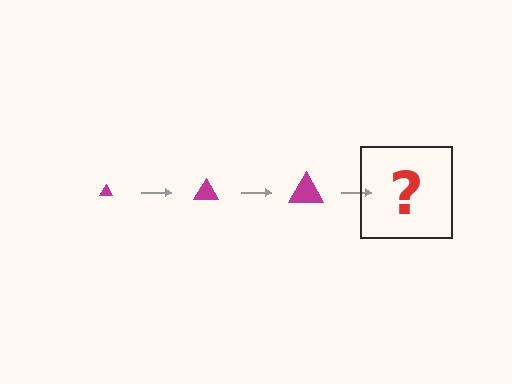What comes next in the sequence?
The next element should be a magenta triangle, larger than the previous one.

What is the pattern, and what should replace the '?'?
The pattern is that the triangle gets progressively larger each step. The '?' should be a magenta triangle, larger than the previous one.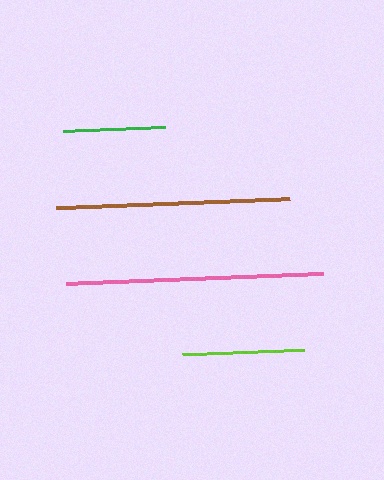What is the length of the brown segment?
The brown segment is approximately 234 pixels long.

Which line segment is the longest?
The pink line is the longest at approximately 258 pixels.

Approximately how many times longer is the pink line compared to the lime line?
The pink line is approximately 2.1 times the length of the lime line.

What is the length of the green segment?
The green segment is approximately 101 pixels long.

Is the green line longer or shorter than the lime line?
The lime line is longer than the green line.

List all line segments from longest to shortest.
From longest to shortest: pink, brown, lime, green.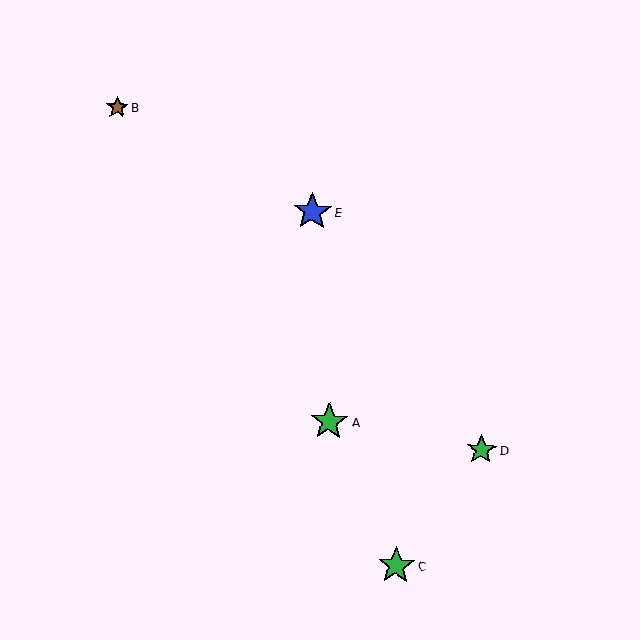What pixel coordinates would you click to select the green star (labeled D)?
Click at (481, 450) to select the green star D.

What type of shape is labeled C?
Shape C is a green star.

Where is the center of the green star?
The center of the green star is at (481, 450).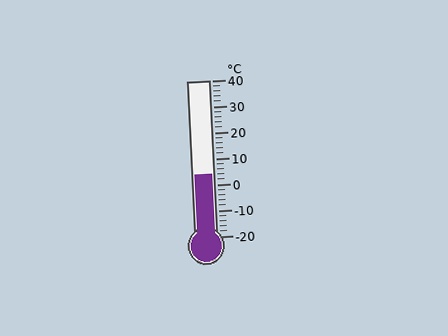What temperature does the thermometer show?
The thermometer shows approximately 4°C.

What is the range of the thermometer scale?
The thermometer scale ranges from -20°C to 40°C.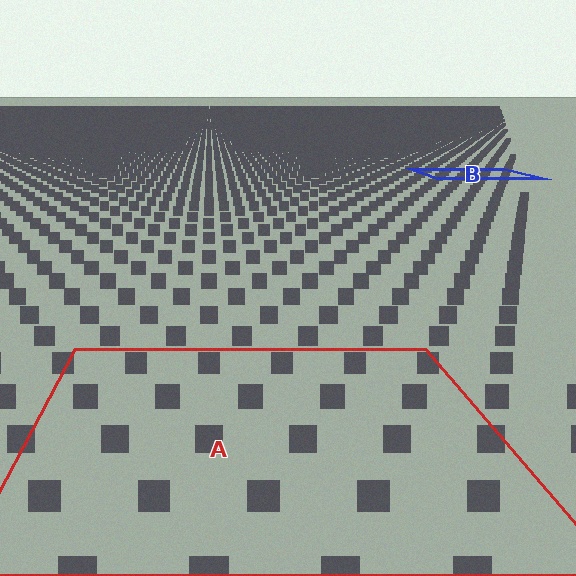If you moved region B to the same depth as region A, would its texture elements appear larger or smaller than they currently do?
They would appear larger. At a closer depth, the same texture elements are projected at a bigger on-screen size.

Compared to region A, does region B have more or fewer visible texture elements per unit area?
Region B has more texture elements per unit area — they are packed more densely because it is farther away.